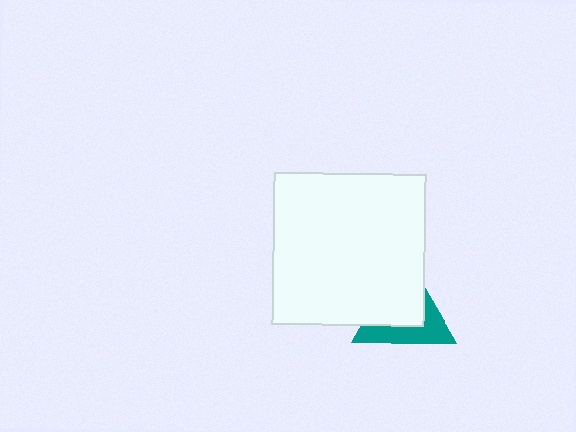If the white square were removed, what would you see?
You would see the complete teal triangle.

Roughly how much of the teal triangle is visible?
A small part of it is visible (roughly 42%).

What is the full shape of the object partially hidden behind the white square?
The partially hidden object is a teal triangle.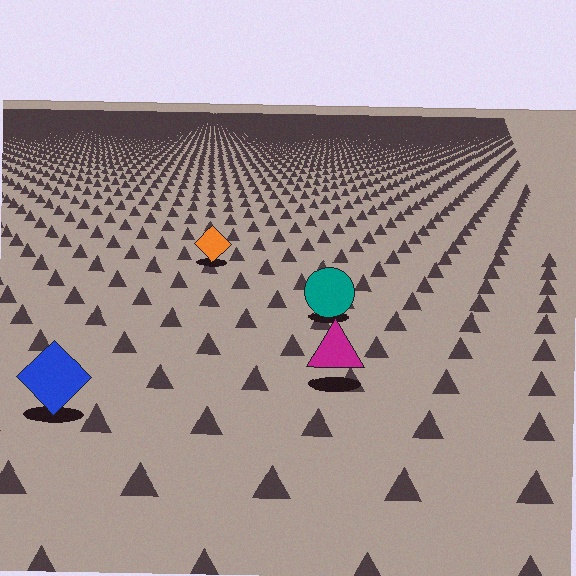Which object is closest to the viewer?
The blue diamond is closest. The texture marks near it are larger and more spread out.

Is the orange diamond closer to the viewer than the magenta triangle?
No. The magenta triangle is closer — you can tell from the texture gradient: the ground texture is coarser near it.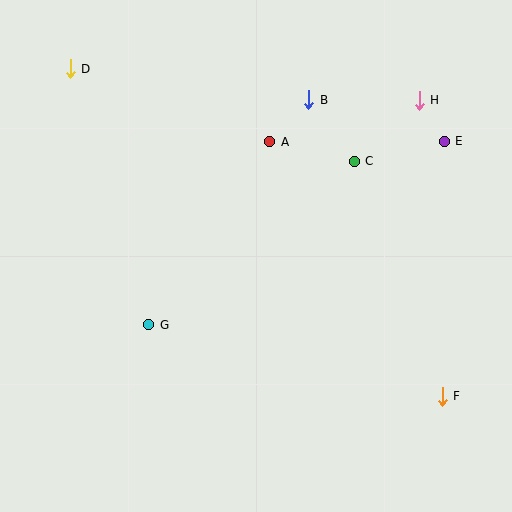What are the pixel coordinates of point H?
Point H is at (419, 100).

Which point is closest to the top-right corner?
Point H is closest to the top-right corner.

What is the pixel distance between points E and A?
The distance between E and A is 175 pixels.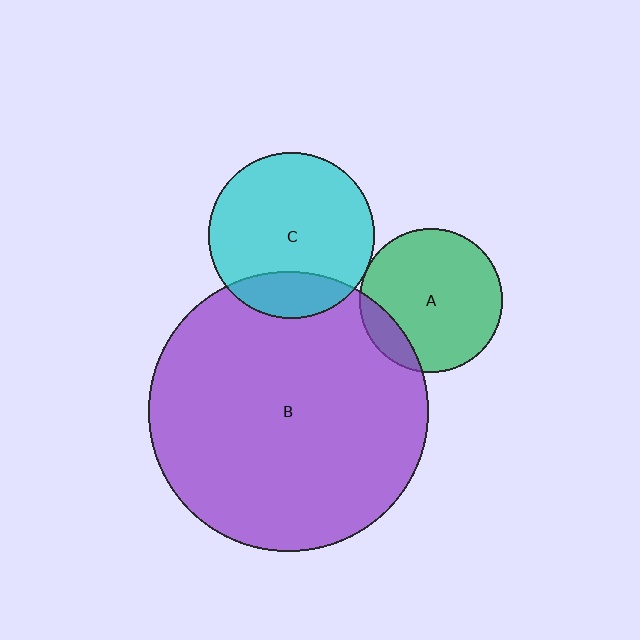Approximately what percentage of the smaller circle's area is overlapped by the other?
Approximately 15%.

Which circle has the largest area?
Circle B (purple).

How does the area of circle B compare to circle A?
Approximately 3.8 times.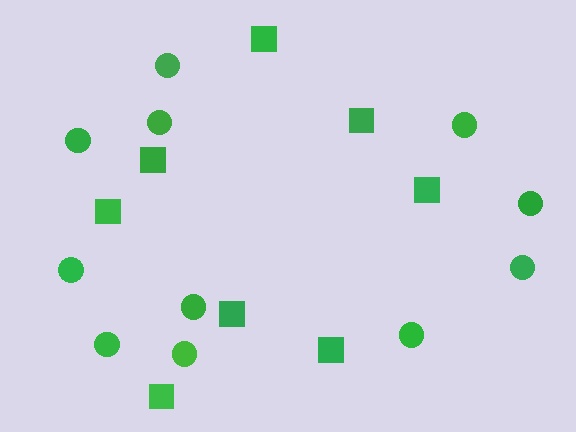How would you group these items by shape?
There are 2 groups: one group of squares (8) and one group of circles (11).